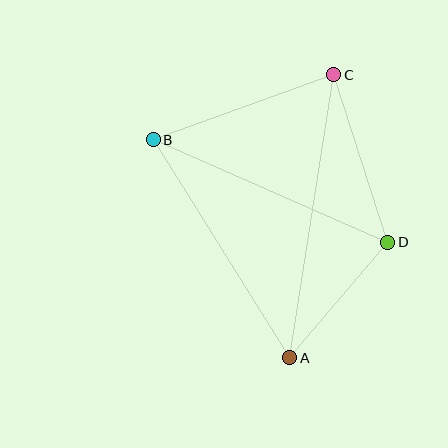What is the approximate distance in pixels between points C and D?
The distance between C and D is approximately 176 pixels.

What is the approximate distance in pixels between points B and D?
The distance between B and D is approximately 256 pixels.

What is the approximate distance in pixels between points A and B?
The distance between A and B is approximately 257 pixels.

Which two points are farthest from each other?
Points A and C are farthest from each other.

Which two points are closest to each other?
Points A and D are closest to each other.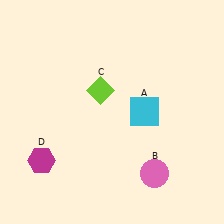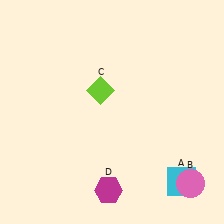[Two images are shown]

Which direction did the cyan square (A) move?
The cyan square (A) moved down.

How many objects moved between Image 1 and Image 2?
3 objects moved between the two images.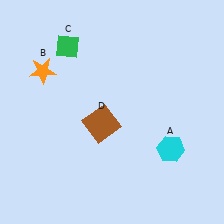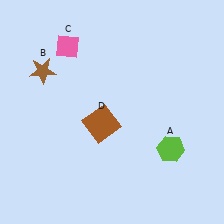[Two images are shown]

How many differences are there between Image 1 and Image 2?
There are 3 differences between the two images.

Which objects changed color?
A changed from cyan to lime. B changed from orange to brown. C changed from green to pink.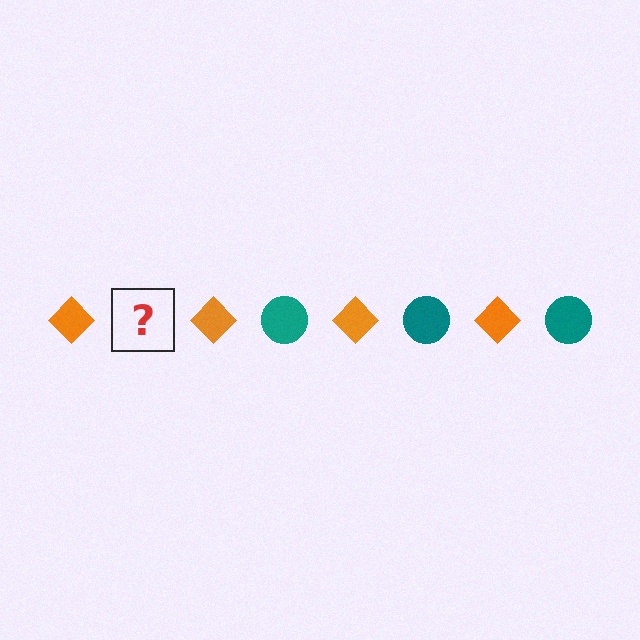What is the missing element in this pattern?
The missing element is a teal circle.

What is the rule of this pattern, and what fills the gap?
The rule is that the pattern alternates between orange diamond and teal circle. The gap should be filled with a teal circle.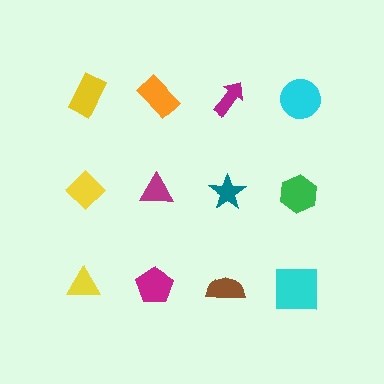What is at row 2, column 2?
A magenta triangle.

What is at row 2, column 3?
A teal star.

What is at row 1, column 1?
A yellow rectangle.